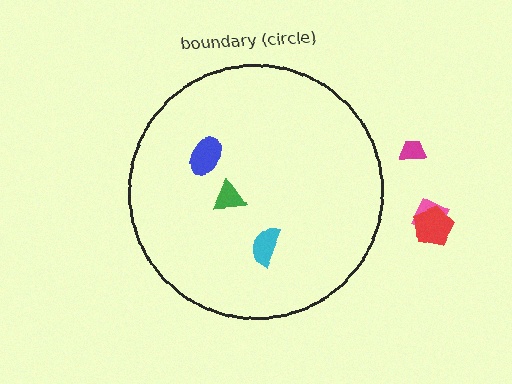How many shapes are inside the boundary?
3 inside, 3 outside.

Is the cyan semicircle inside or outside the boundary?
Inside.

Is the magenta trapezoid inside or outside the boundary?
Outside.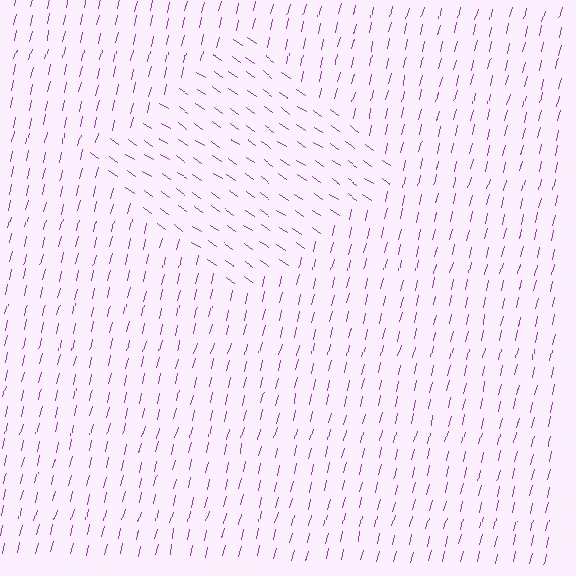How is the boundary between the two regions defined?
The boundary is defined purely by a change in line orientation (approximately 69 degrees difference). All lines are the same color and thickness.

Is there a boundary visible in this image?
Yes, there is a texture boundary formed by a change in line orientation.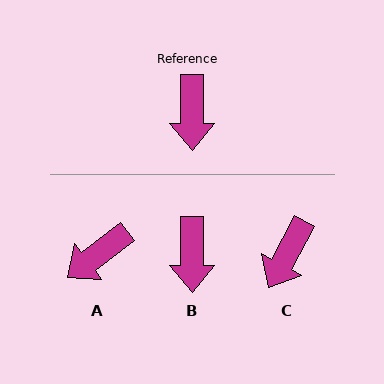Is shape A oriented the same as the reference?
No, it is off by about 53 degrees.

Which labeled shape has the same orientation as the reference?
B.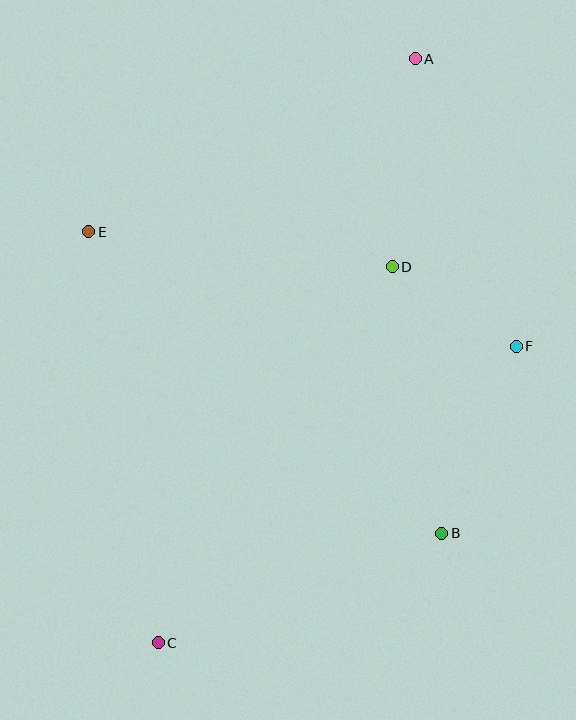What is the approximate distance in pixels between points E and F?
The distance between E and F is approximately 443 pixels.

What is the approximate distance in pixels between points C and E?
The distance between C and E is approximately 417 pixels.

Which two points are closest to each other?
Points D and F are closest to each other.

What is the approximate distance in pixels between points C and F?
The distance between C and F is approximately 465 pixels.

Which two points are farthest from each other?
Points A and C are farthest from each other.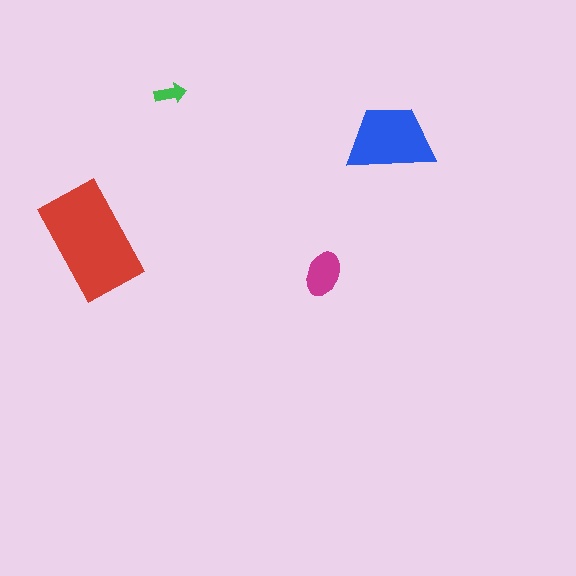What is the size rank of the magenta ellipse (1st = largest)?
3rd.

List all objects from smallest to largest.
The green arrow, the magenta ellipse, the blue trapezoid, the red rectangle.